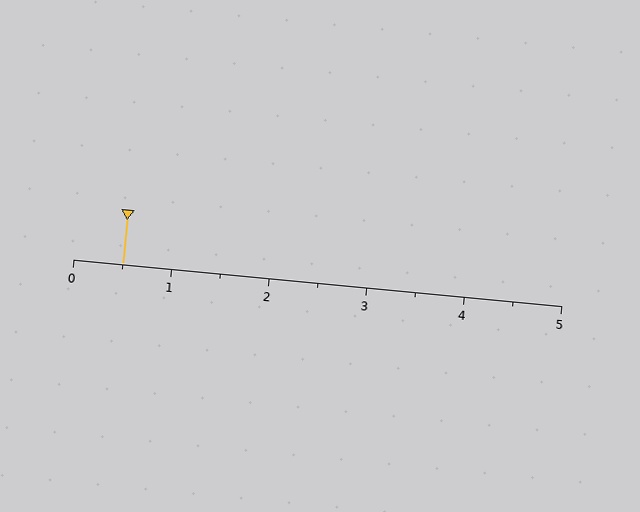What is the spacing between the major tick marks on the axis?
The major ticks are spaced 1 apart.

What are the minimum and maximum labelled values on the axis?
The axis runs from 0 to 5.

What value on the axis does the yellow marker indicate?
The marker indicates approximately 0.5.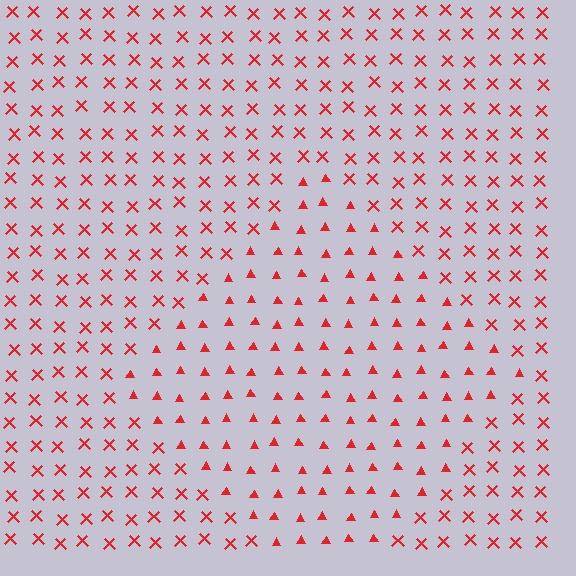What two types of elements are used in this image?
The image uses triangles inside the diamond region and X marks outside it.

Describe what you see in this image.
The image is filled with small red elements arranged in a uniform grid. A diamond-shaped region contains triangles, while the surrounding area contains X marks. The boundary is defined purely by the change in element shape.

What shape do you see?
I see a diamond.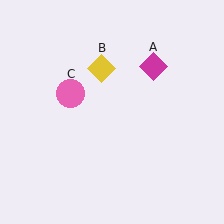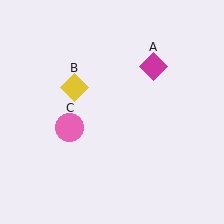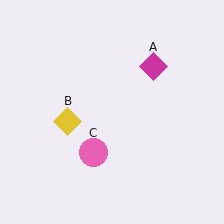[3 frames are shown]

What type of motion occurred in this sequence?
The yellow diamond (object B), pink circle (object C) rotated counterclockwise around the center of the scene.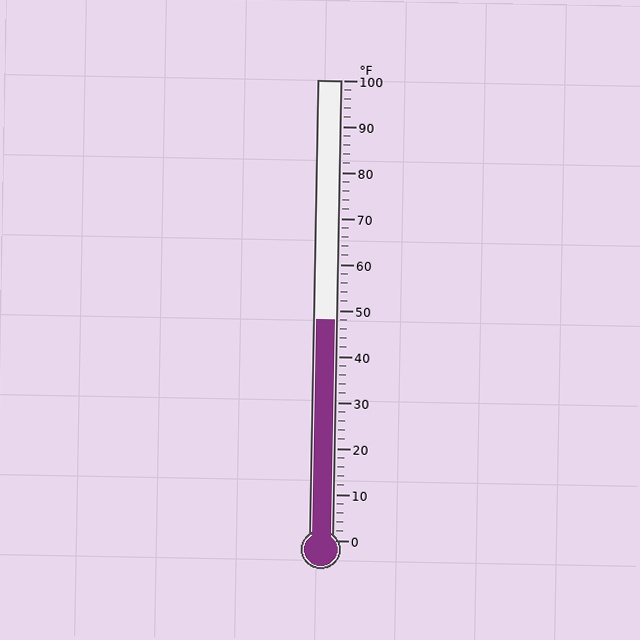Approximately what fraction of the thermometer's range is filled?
The thermometer is filled to approximately 50% of its range.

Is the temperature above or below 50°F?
The temperature is below 50°F.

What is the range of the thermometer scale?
The thermometer scale ranges from 0°F to 100°F.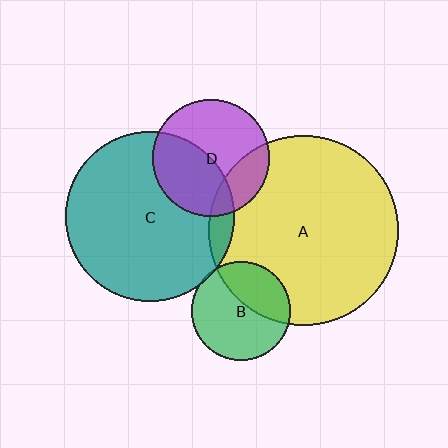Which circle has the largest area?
Circle A (yellow).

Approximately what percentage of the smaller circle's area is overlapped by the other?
Approximately 20%.